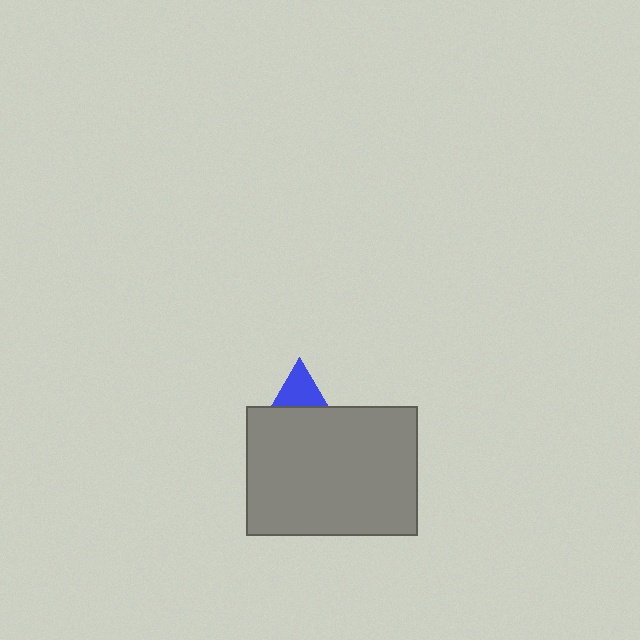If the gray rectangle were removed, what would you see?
You would see the complete blue triangle.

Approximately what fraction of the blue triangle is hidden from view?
Roughly 63% of the blue triangle is hidden behind the gray rectangle.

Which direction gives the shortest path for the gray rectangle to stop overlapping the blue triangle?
Moving down gives the shortest separation.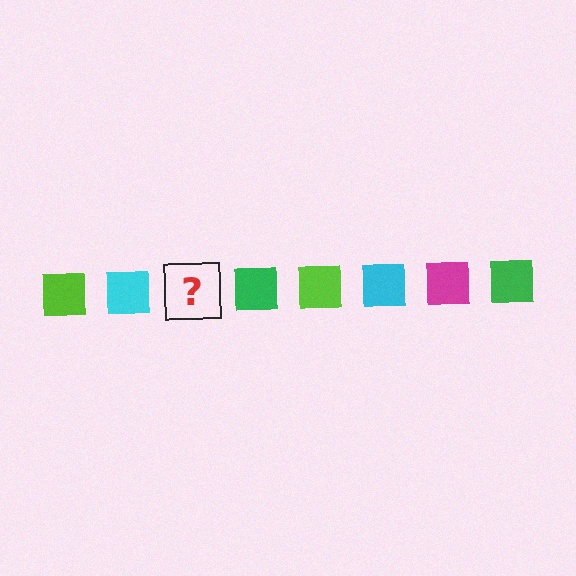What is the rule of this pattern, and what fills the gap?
The rule is that the pattern cycles through lime, cyan, magenta, green squares. The gap should be filled with a magenta square.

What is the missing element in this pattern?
The missing element is a magenta square.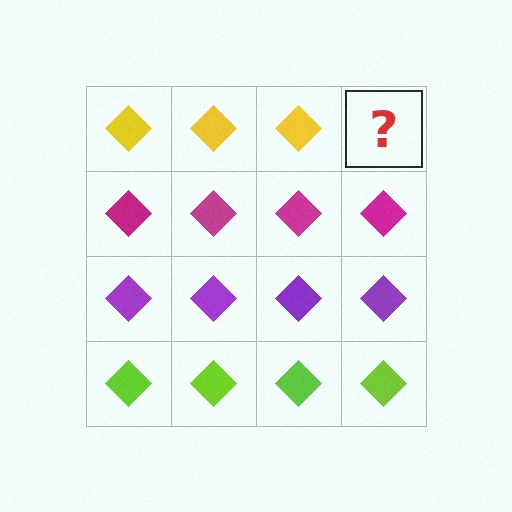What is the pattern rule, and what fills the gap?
The rule is that each row has a consistent color. The gap should be filled with a yellow diamond.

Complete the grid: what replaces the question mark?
The question mark should be replaced with a yellow diamond.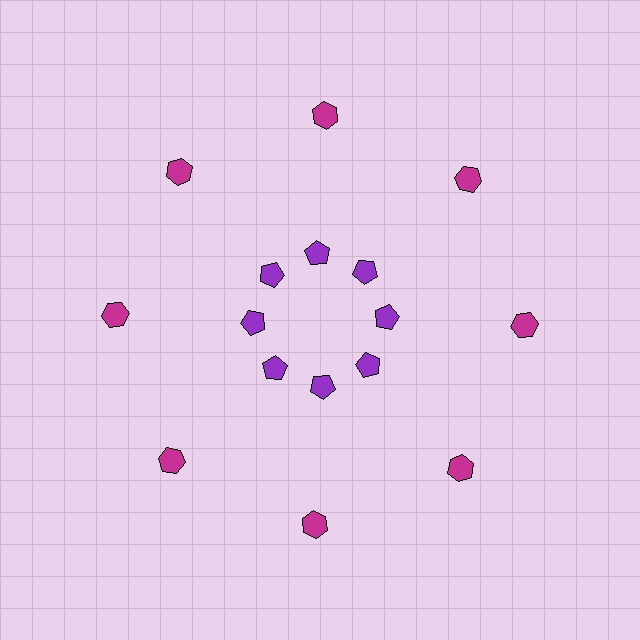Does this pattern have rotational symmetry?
Yes, this pattern has 8-fold rotational symmetry. It looks the same after rotating 45 degrees around the center.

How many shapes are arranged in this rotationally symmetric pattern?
There are 16 shapes, arranged in 8 groups of 2.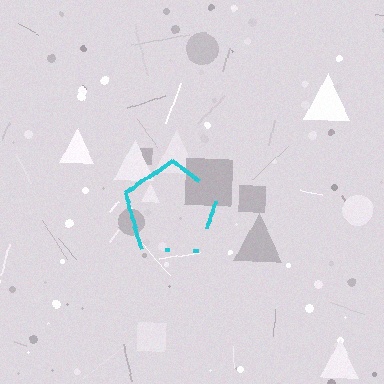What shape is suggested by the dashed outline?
The dashed outline suggests a pentagon.